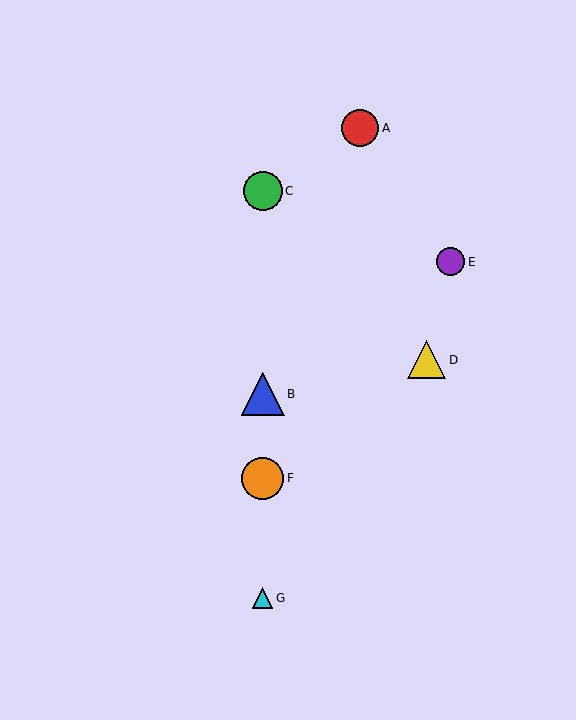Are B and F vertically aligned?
Yes, both are at x≈263.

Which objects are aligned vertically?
Objects B, C, F, G are aligned vertically.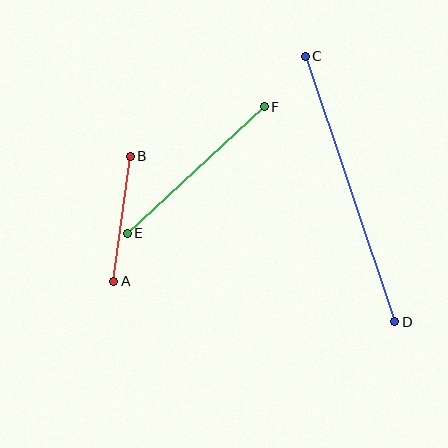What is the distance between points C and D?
The distance is approximately 280 pixels.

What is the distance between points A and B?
The distance is approximately 126 pixels.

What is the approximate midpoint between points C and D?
The midpoint is at approximately (350, 189) pixels.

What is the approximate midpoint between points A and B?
The midpoint is at approximately (122, 219) pixels.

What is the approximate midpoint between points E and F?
The midpoint is at approximately (196, 170) pixels.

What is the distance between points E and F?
The distance is approximately 187 pixels.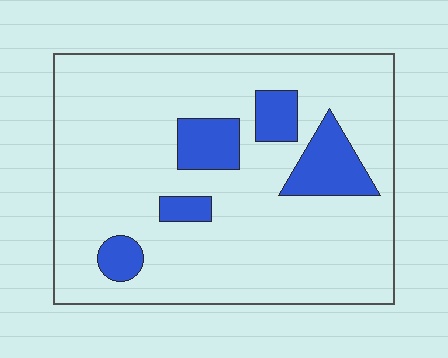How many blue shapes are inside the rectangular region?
5.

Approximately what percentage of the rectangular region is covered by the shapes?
Approximately 15%.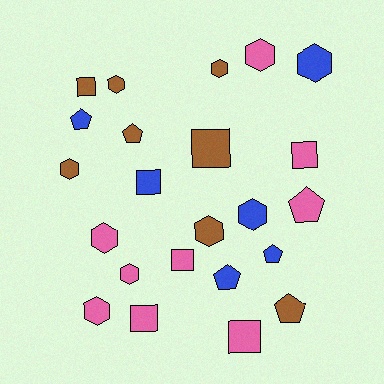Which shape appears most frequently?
Hexagon, with 10 objects.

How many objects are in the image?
There are 23 objects.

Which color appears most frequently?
Pink, with 9 objects.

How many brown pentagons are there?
There are 2 brown pentagons.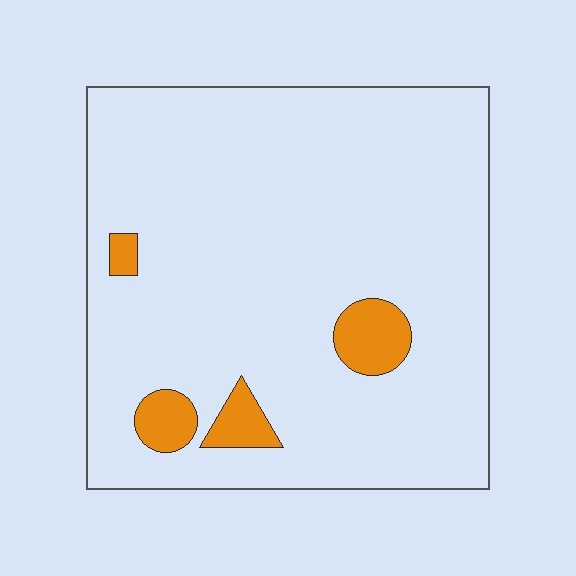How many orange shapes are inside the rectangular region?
4.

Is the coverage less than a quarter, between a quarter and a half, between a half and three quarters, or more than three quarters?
Less than a quarter.